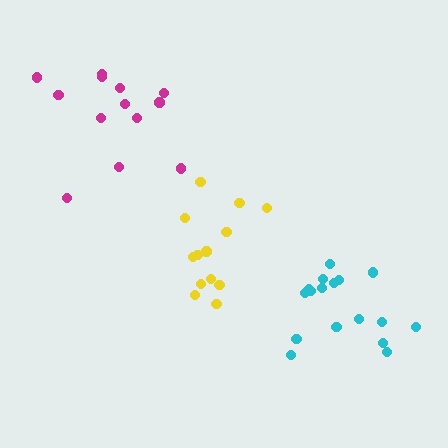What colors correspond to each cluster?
The clusters are colored: magenta, cyan, yellow.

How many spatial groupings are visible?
There are 3 spatial groupings.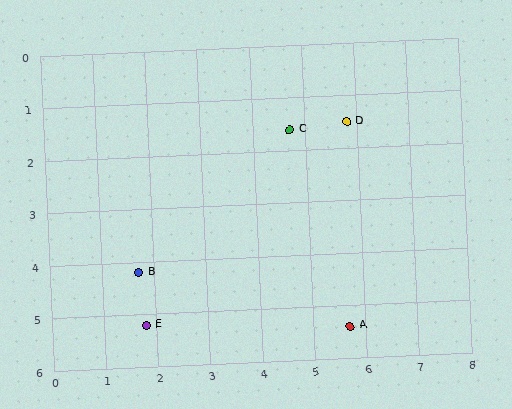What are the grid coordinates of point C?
Point C is at approximately (4.7, 1.6).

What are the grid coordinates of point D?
Point D is at approximately (5.8, 1.5).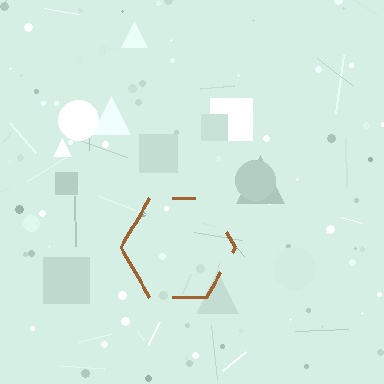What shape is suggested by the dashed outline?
The dashed outline suggests a hexagon.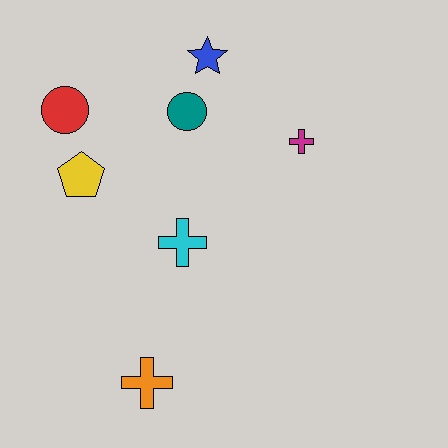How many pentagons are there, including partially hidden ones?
There is 1 pentagon.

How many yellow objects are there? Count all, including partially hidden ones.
There is 1 yellow object.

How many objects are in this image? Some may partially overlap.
There are 7 objects.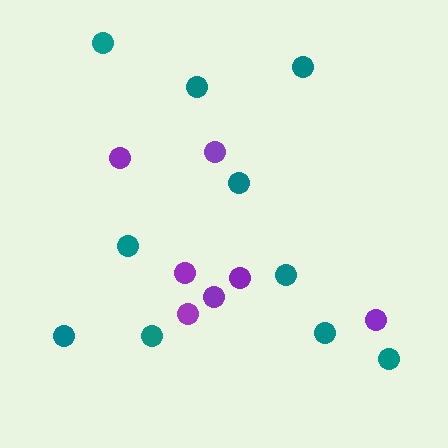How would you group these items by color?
There are 2 groups: one group of teal circles (10) and one group of purple circles (7).